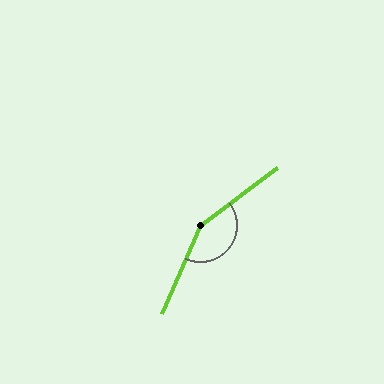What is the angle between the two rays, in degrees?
Approximately 151 degrees.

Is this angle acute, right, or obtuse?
It is obtuse.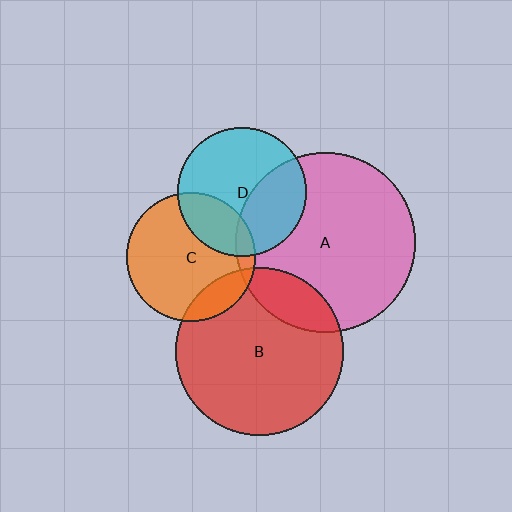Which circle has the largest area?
Circle A (pink).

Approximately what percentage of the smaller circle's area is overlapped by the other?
Approximately 15%.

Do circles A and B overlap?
Yes.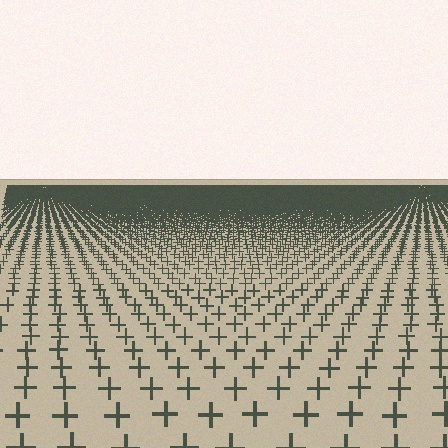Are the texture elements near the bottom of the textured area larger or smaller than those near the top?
Larger. Near the bottom, elements are closer to the viewer and appear at a bigger on-screen size.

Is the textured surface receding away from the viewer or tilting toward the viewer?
The surface is receding away from the viewer. Texture elements get smaller and denser toward the top.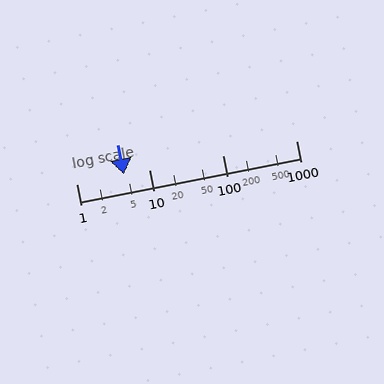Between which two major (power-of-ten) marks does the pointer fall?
The pointer is between 1 and 10.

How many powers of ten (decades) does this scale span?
The scale spans 3 decades, from 1 to 1000.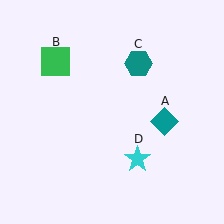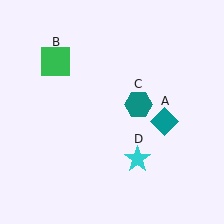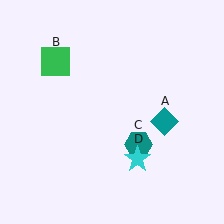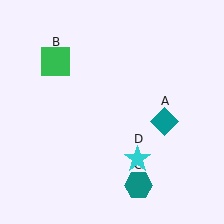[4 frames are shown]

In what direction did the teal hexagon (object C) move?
The teal hexagon (object C) moved down.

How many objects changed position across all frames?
1 object changed position: teal hexagon (object C).